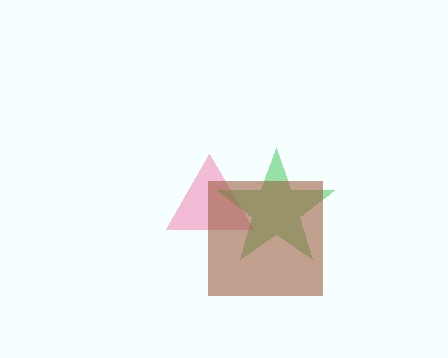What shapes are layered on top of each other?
The layered shapes are: a pink triangle, a green star, a brown square.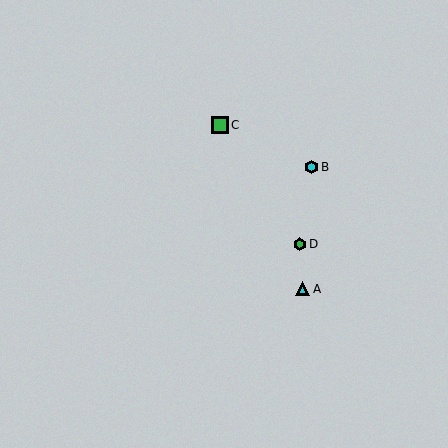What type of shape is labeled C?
Shape C is a green square.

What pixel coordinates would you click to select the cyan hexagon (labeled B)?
Click at (312, 167) to select the cyan hexagon B.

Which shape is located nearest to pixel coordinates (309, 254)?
The green hexagon (labeled D) at (300, 244) is nearest to that location.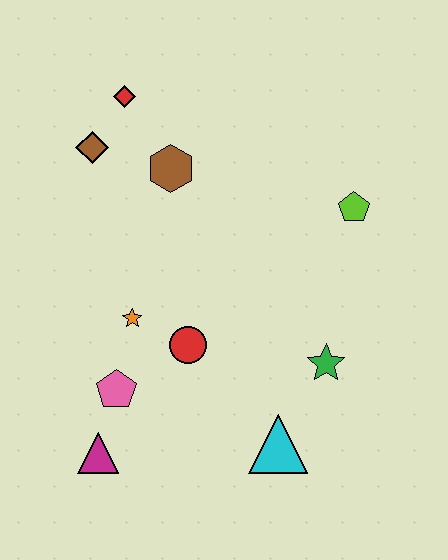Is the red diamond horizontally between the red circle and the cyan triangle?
No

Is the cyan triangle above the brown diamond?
No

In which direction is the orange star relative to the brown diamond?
The orange star is below the brown diamond.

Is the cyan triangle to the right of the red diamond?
Yes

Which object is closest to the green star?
The cyan triangle is closest to the green star.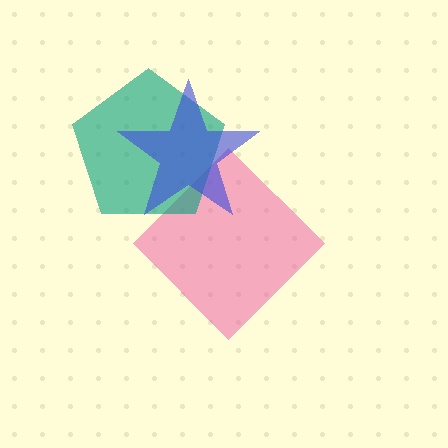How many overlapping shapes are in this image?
There are 3 overlapping shapes in the image.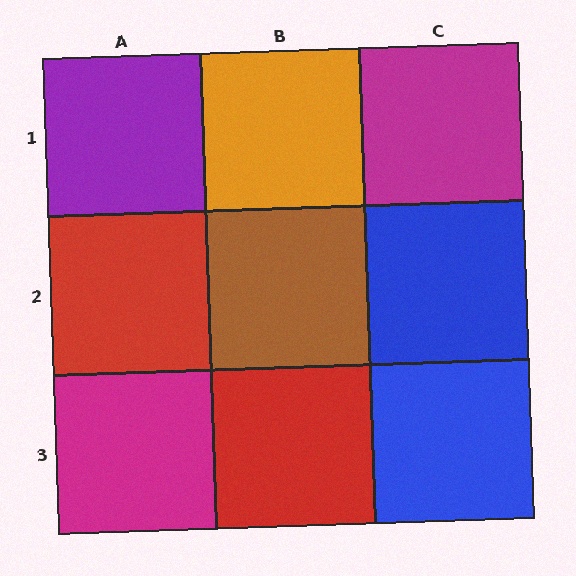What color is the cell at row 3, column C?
Blue.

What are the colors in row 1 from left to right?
Purple, orange, magenta.